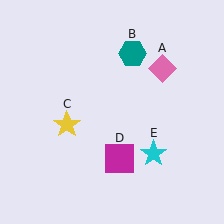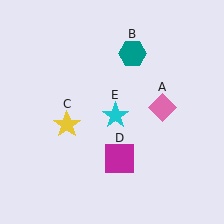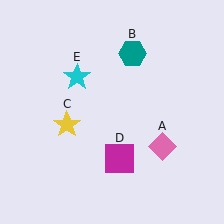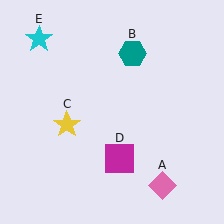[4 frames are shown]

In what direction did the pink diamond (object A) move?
The pink diamond (object A) moved down.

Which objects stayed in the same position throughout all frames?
Teal hexagon (object B) and yellow star (object C) and magenta square (object D) remained stationary.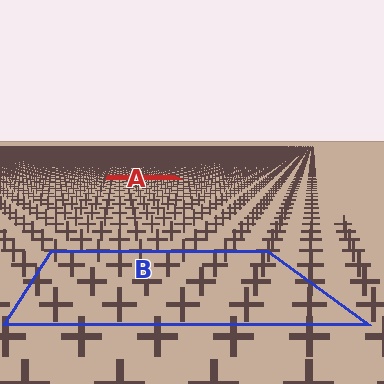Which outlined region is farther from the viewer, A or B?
Region A is farther from the viewer — the texture elements inside it appear smaller and more densely packed.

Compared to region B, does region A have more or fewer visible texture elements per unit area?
Region A has more texture elements per unit area — they are packed more densely because it is farther away.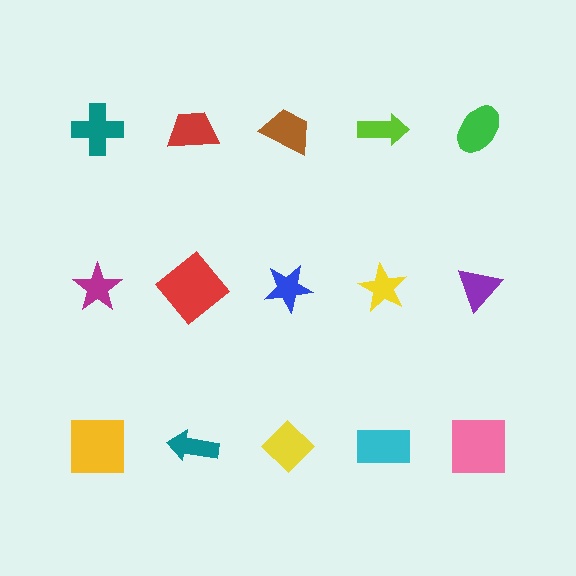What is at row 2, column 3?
A blue star.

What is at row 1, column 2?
A red trapezoid.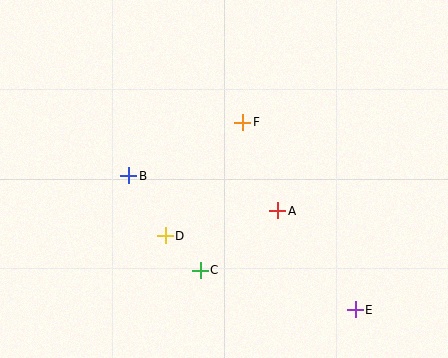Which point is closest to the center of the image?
Point F at (243, 122) is closest to the center.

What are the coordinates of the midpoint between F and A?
The midpoint between F and A is at (260, 166).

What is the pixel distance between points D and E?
The distance between D and E is 204 pixels.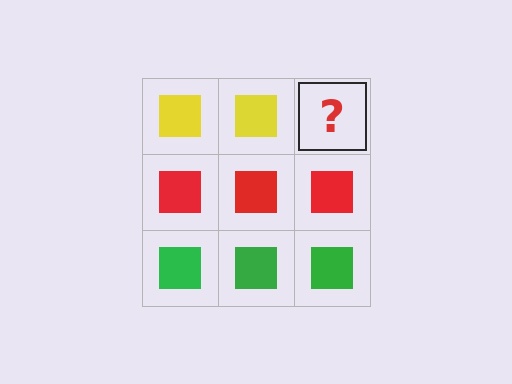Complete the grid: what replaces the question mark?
The question mark should be replaced with a yellow square.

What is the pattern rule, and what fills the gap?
The rule is that each row has a consistent color. The gap should be filled with a yellow square.